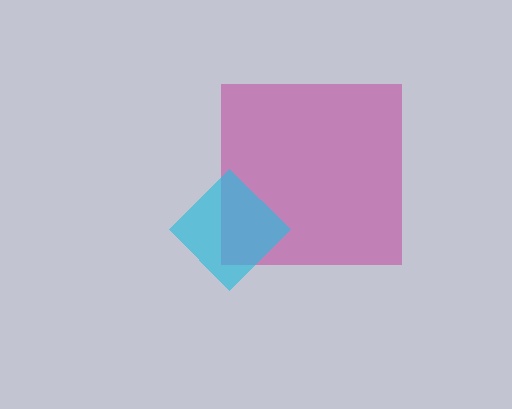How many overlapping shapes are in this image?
There are 2 overlapping shapes in the image.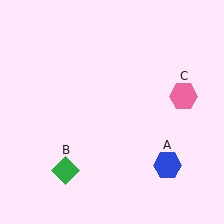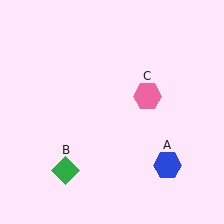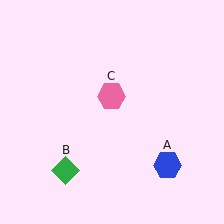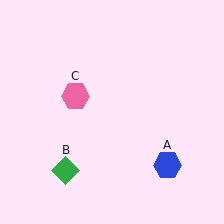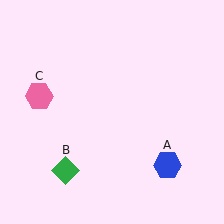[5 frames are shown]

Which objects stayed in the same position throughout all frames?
Blue hexagon (object A) and green diamond (object B) remained stationary.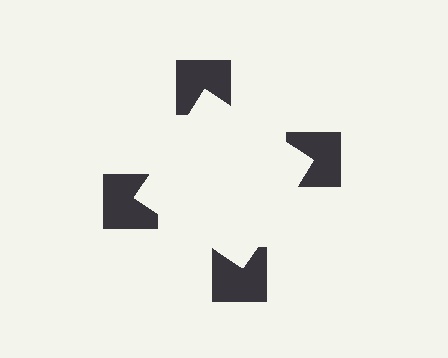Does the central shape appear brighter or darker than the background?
It typically appears slightly brighter than the background, even though no actual brightness change is drawn.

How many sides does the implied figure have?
4 sides.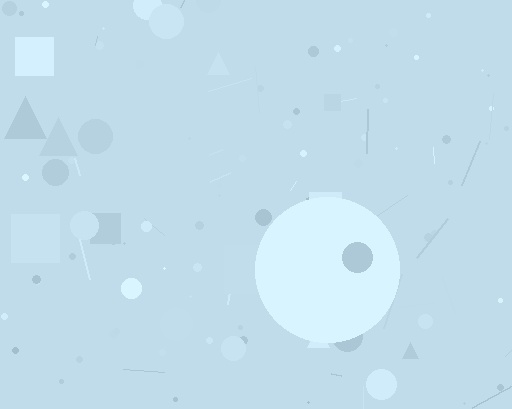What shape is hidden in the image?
A circle is hidden in the image.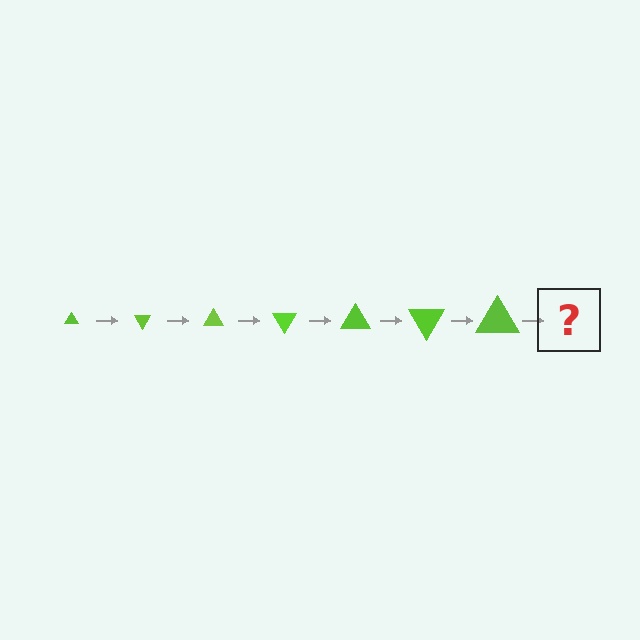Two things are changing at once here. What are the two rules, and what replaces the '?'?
The two rules are that the triangle grows larger each step and it rotates 60 degrees each step. The '?' should be a triangle, larger than the previous one and rotated 420 degrees from the start.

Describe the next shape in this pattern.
It should be a triangle, larger than the previous one and rotated 420 degrees from the start.